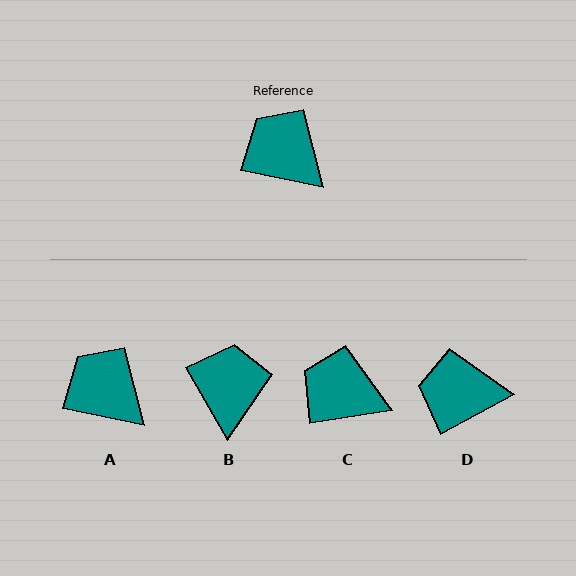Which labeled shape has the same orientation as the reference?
A.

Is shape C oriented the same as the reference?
No, it is off by about 21 degrees.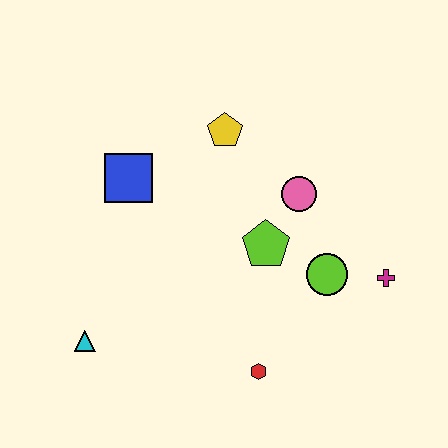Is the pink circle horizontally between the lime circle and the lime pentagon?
Yes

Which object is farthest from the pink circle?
The cyan triangle is farthest from the pink circle.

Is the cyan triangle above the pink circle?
No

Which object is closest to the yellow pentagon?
The pink circle is closest to the yellow pentagon.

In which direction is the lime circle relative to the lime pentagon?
The lime circle is to the right of the lime pentagon.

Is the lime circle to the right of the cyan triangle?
Yes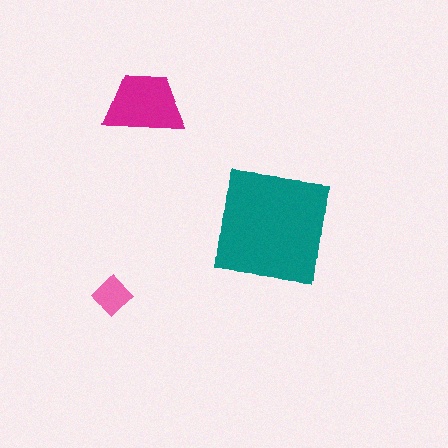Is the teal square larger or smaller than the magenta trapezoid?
Larger.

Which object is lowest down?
The pink diamond is bottommost.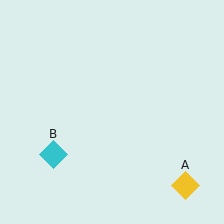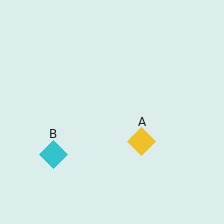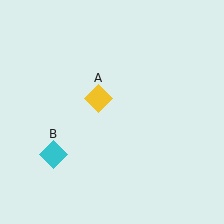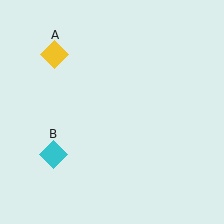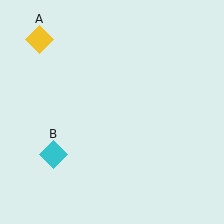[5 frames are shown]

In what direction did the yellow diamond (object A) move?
The yellow diamond (object A) moved up and to the left.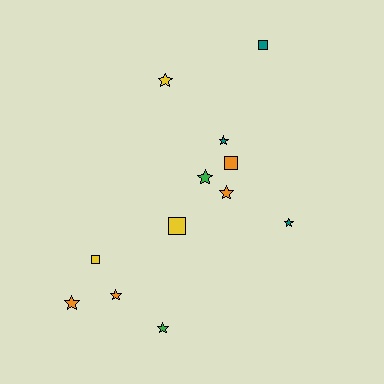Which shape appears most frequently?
Star, with 8 objects.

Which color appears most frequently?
Orange, with 4 objects.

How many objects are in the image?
There are 12 objects.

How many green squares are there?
There are no green squares.